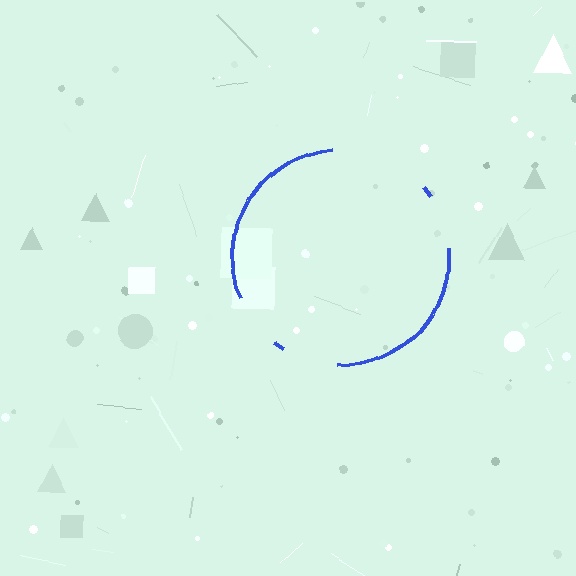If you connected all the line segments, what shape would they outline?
They would outline a circle.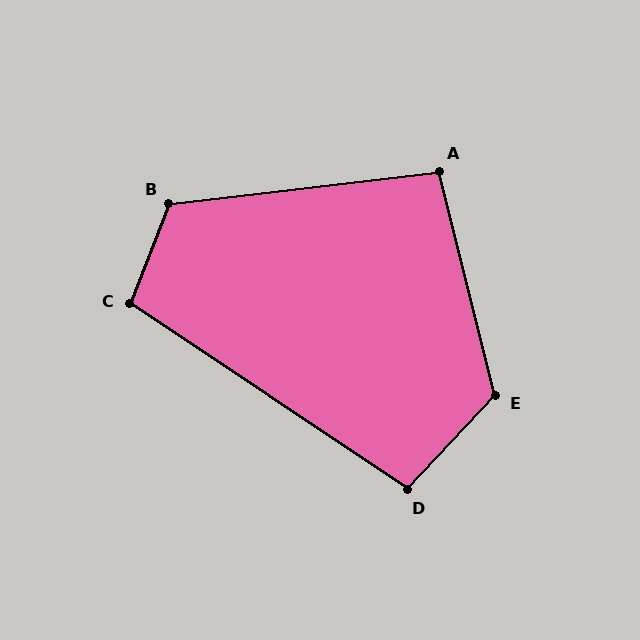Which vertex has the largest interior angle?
E, at approximately 123 degrees.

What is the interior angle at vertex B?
Approximately 118 degrees (obtuse).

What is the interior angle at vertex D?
Approximately 99 degrees (obtuse).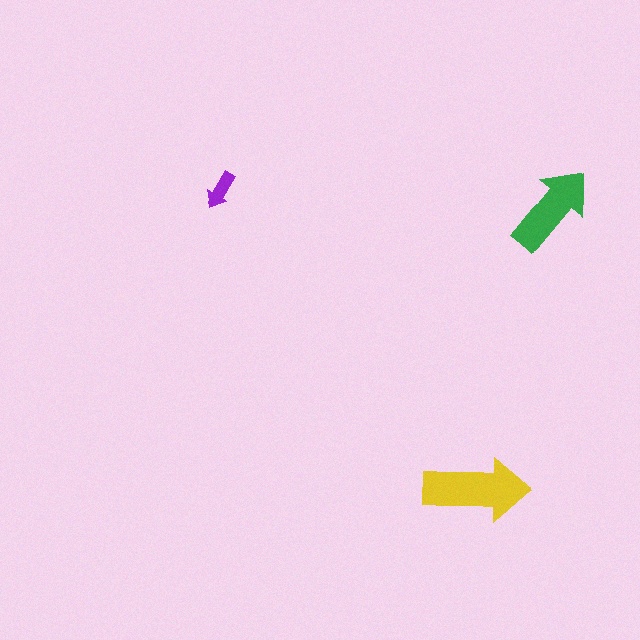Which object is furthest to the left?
The purple arrow is leftmost.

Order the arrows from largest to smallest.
the yellow one, the green one, the purple one.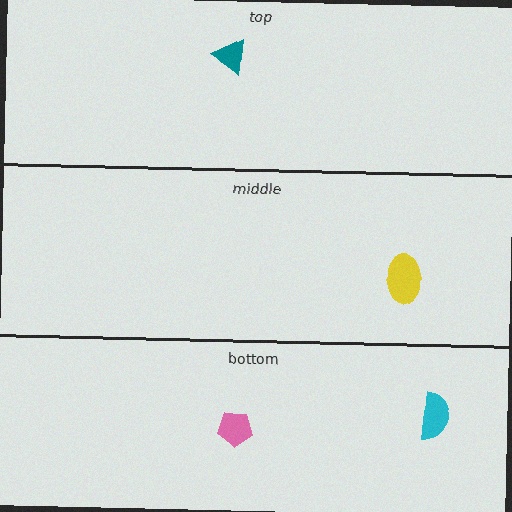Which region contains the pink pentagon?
The bottom region.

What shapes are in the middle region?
The yellow ellipse.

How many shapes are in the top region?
1.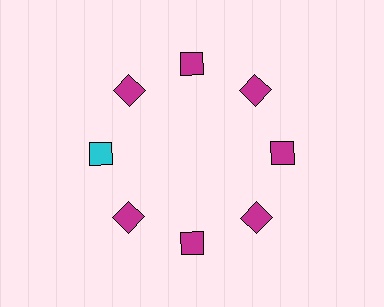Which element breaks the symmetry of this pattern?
The cyan diamond at roughly the 9 o'clock position breaks the symmetry. All other shapes are magenta diamonds.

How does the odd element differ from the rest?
It has a different color: cyan instead of magenta.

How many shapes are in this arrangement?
There are 8 shapes arranged in a ring pattern.